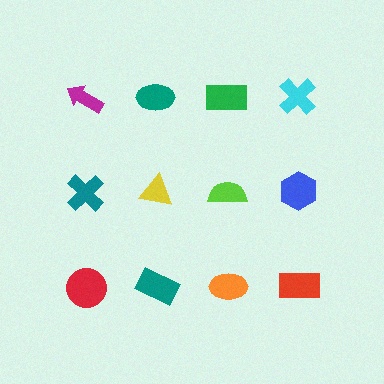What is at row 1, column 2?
A teal ellipse.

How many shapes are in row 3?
4 shapes.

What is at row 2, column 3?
A lime semicircle.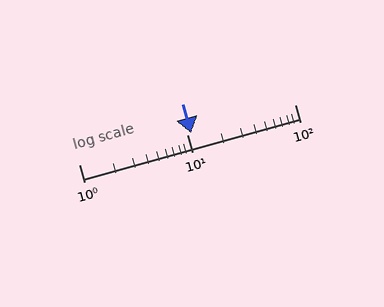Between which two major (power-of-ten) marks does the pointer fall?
The pointer is between 10 and 100.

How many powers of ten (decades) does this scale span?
The scale spans 2 decades, from 1 to 100.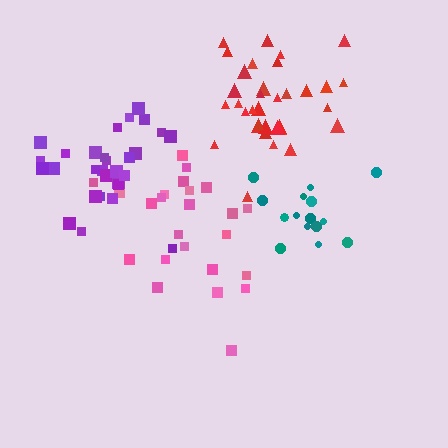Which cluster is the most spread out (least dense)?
Pink.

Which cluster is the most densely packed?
Teal.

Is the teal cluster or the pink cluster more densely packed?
Teal.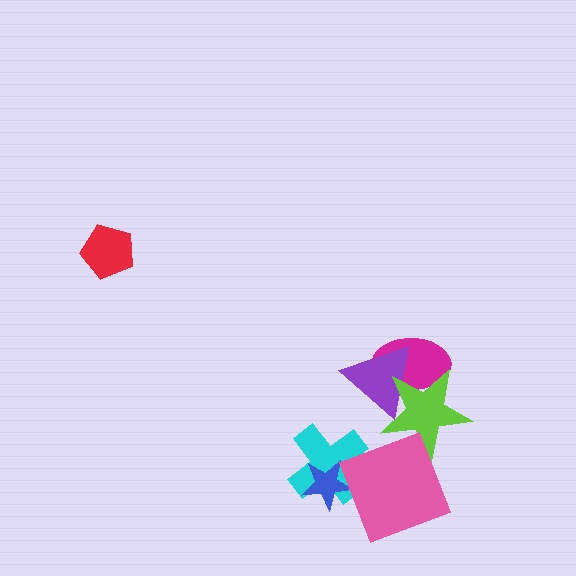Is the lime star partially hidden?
Yes, it is partially covered by another shape.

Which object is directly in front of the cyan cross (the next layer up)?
The blue star is directly in front of the cyan cross.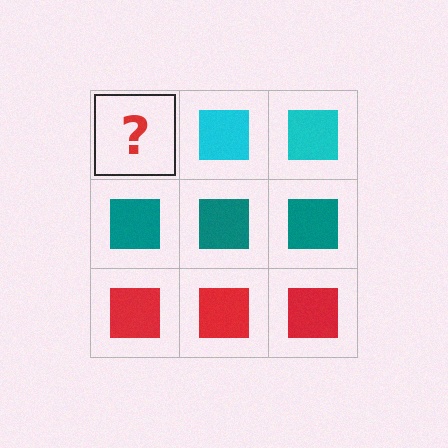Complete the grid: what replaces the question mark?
The question mark should be replaced with a cyan square.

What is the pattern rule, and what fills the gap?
The rule is that each row has a consistent color. The gap should be filled with a cyan square.